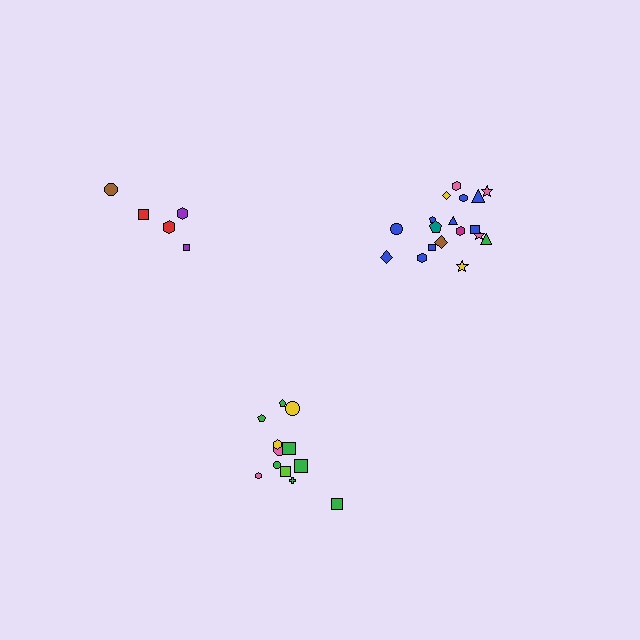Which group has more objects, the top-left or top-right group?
The top-right group.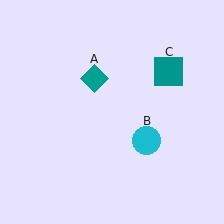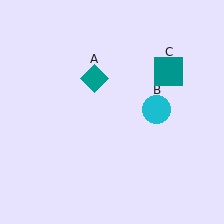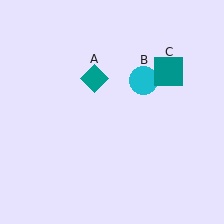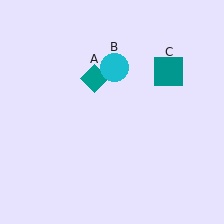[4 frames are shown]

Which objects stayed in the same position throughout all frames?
Teal diamond (object A) and teal square (object C) remained stationary.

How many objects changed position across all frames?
1 object changed position: cyan circle (object B).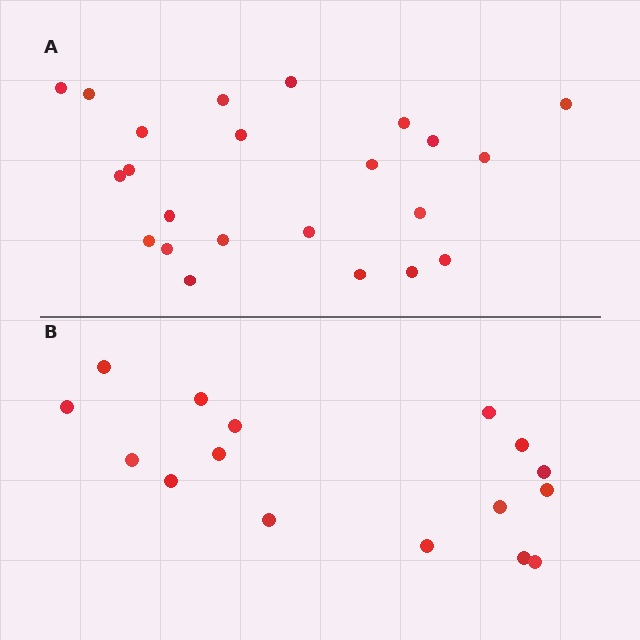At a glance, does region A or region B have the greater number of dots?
Region A (the top region) has more dots.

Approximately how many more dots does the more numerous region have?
Region A has roughly 8 or so more dots than region B.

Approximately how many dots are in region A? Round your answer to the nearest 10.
About 20 dots. (The exact count is 23, which rounds to 20.)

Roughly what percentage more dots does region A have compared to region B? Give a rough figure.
About 45% more.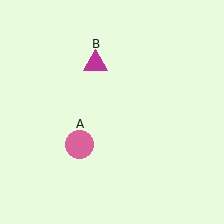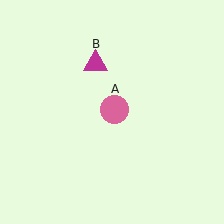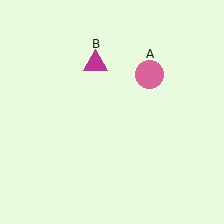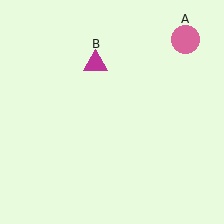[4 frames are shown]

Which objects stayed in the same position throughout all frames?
Magenta triangle (object B) remained stationary.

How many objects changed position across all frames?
1 object changed position: pink circle (object A).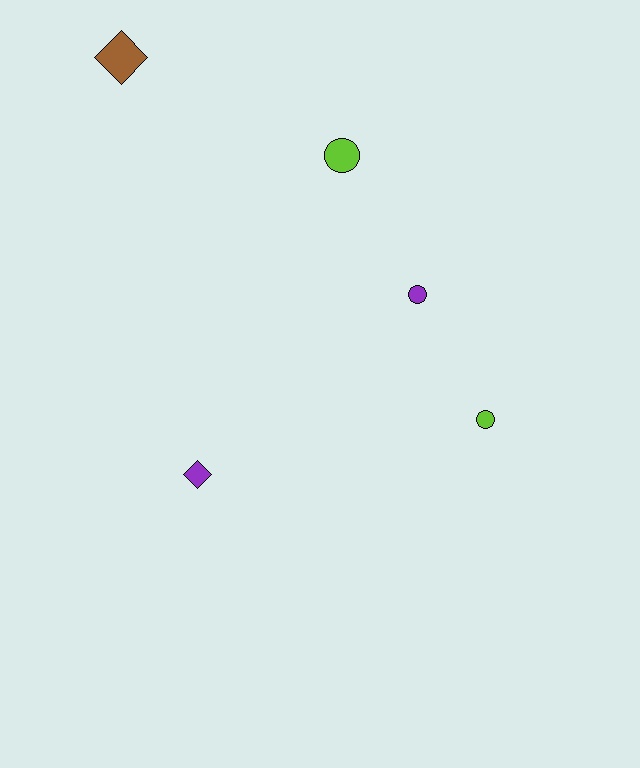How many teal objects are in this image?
There are no teal objects.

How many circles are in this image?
There are 3 circles.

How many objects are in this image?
There are 5 objects.